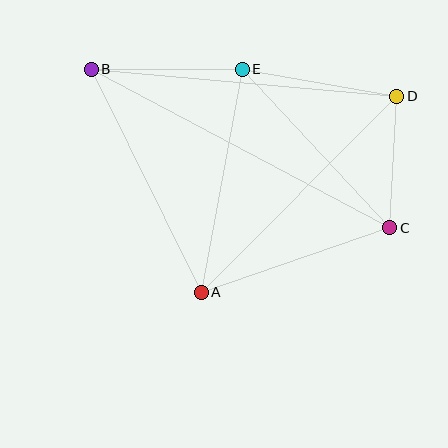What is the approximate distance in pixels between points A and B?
The distance between A and B is approximately 249 pixels.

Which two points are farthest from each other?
Points B and C are farthest from each other.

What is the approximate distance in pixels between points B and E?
The distance between B and E is approximately 151 pixels.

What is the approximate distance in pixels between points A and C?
The distance between A and C is approximately 199 pixels.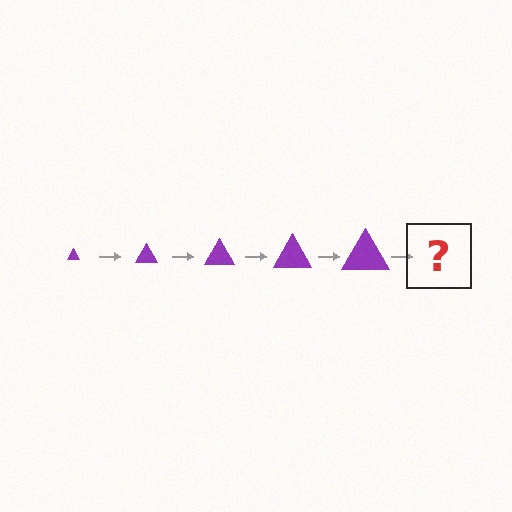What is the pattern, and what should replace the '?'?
The pattern is that the triangle gets progressively larger each step. The '?' should be a purple triangle, larger than the previous one.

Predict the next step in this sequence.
The next step is a purple triangle, larger than the previous one.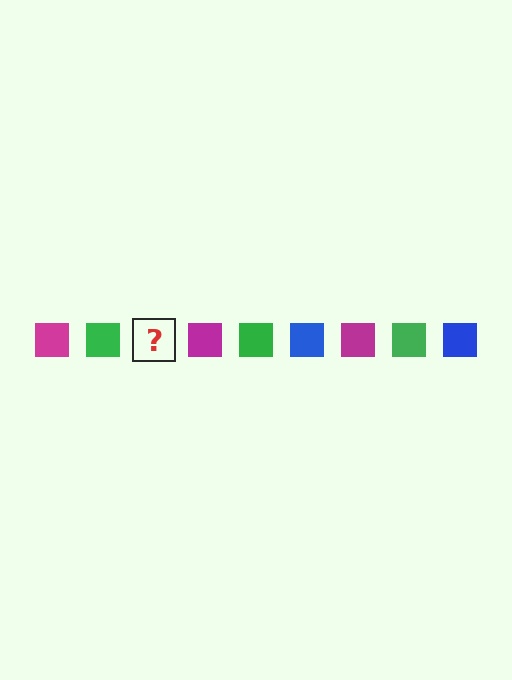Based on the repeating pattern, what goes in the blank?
The blank should be a blue square.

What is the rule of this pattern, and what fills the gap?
The rule is that the pattern cycles through magenta, green, blue squares. The gap should be filled with a blue square.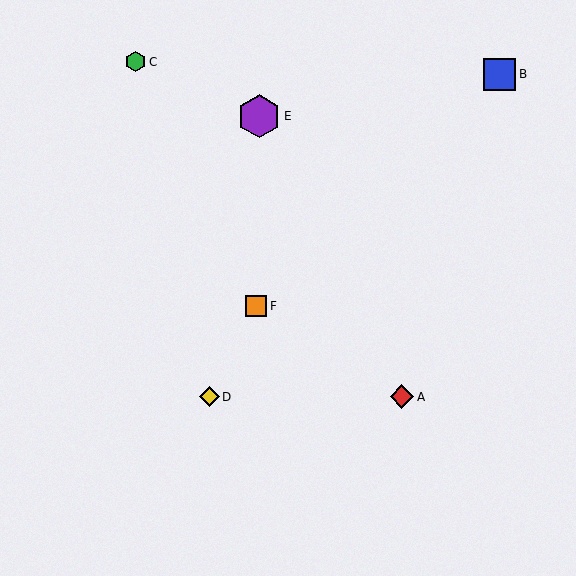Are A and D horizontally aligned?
Yes, both are at y≈397.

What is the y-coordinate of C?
Object C is at y≈62.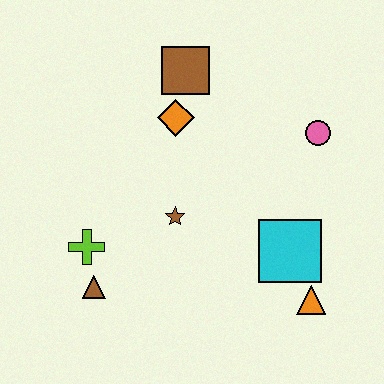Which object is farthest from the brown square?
The orange triangle is farthest from the brown square.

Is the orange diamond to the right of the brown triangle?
Yes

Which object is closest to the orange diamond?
The brown square is closest to the orange diamond.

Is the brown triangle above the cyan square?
No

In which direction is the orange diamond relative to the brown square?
The orange diamond is below the brown square.